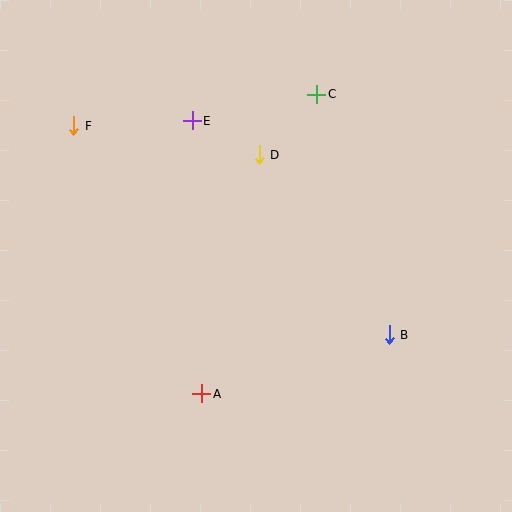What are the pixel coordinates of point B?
Point B is at (389, 335).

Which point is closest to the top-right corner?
Point C is closest to the top-right corner.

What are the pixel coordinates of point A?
Point A is at (202, 394).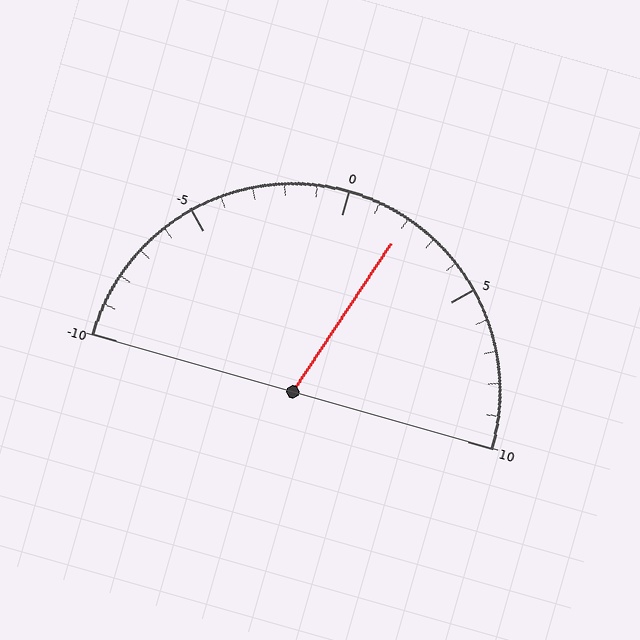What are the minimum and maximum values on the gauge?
The gauge ranges from -10 to 10.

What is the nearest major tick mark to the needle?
The nearest major tick mark is 0.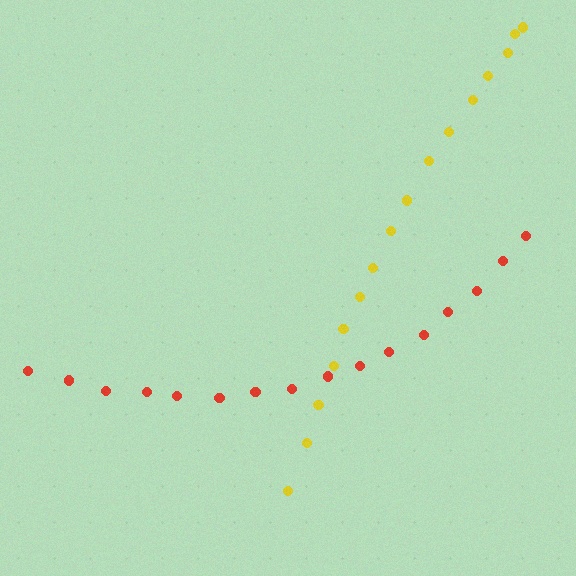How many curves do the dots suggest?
There are 2 distinct paths.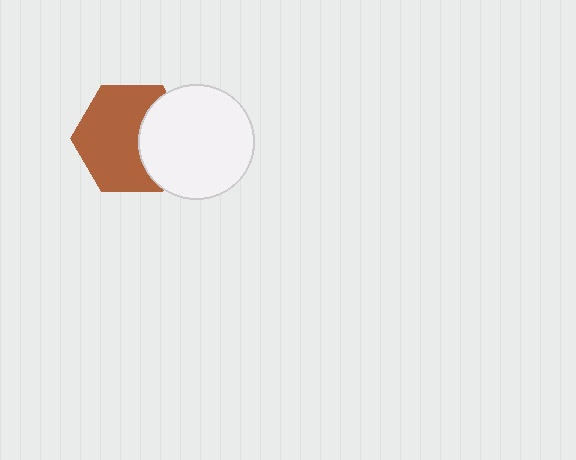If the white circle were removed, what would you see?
You would see the complete brown hexagon.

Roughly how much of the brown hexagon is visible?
Most of it is visible (roughly 67%).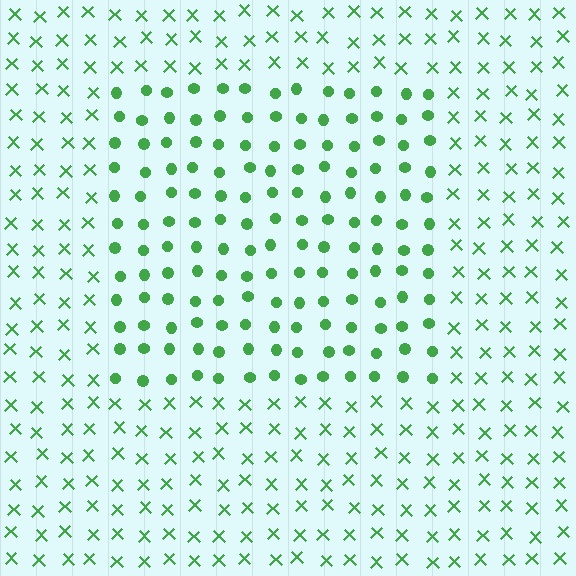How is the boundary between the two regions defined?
The boundary is defined by a change in element shape: circles inside vs. X marks outside. All elements share the same color and spacing.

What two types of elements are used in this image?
The image uses circles inside the rectangle region and X marks outside it.